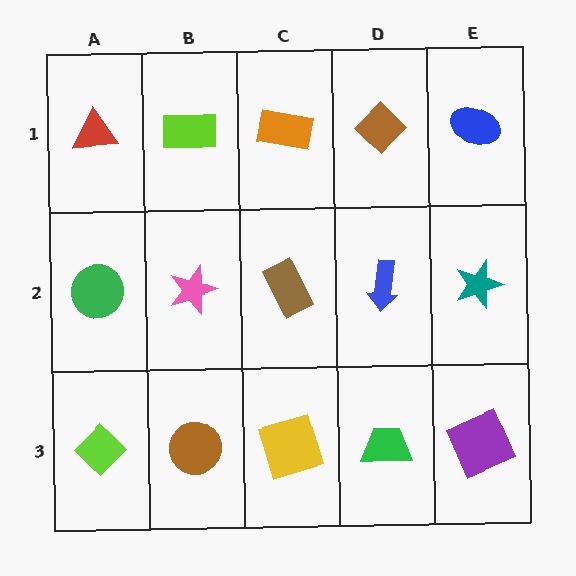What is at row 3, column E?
A purple square.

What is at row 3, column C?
A yellow square.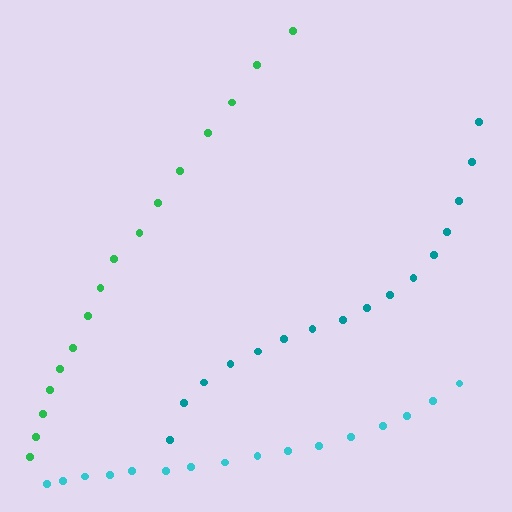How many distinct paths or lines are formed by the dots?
There are 3 distinct paths.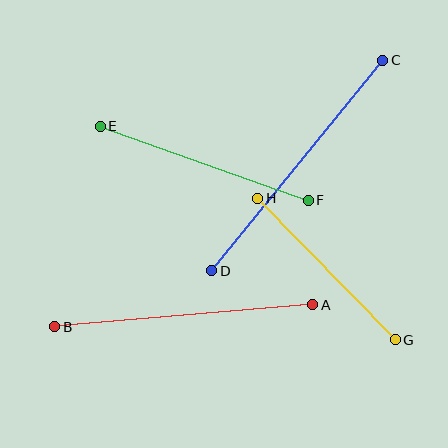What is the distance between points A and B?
The distance is approximately 259 pixels.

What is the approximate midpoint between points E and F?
The midpoint is at approximately (204, 163) pixels.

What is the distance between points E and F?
The distance is approximately 221 pixels.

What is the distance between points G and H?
The distance is approximately 197 pixels.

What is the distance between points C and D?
The distance is approximately 272 pixels.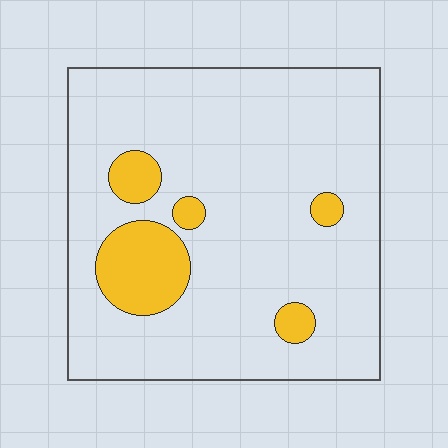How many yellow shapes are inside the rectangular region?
5.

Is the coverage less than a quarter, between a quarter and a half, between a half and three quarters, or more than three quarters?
Less than a quarter.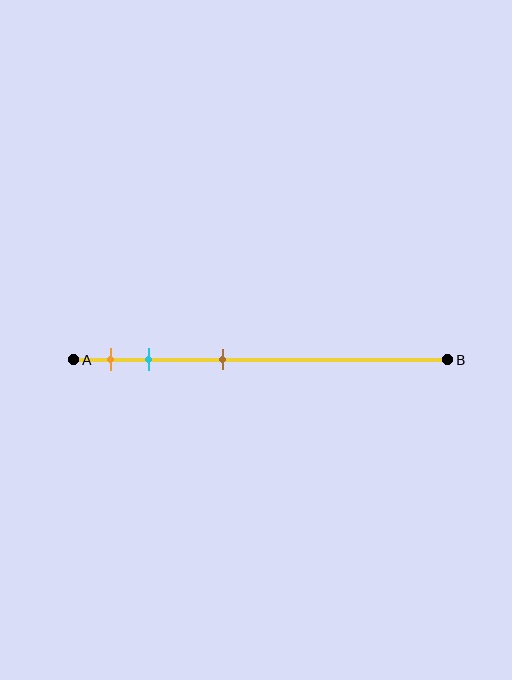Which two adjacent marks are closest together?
The orange and cyan marks are the closest adjacent pair.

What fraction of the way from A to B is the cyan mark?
The cyan mark is approximately 20% (0.2) of the way from A to B.